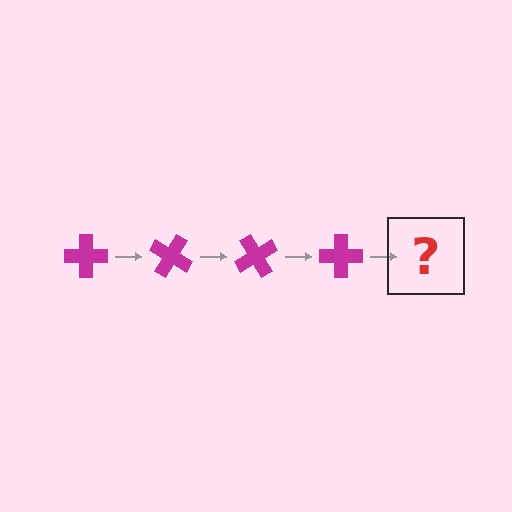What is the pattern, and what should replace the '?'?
The pattern is that the cross rotates 30 degrees each step. The '?' should be a magenta cross rotated 120 degrees.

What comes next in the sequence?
The next element should be a magenta cross rotated 120 degrees.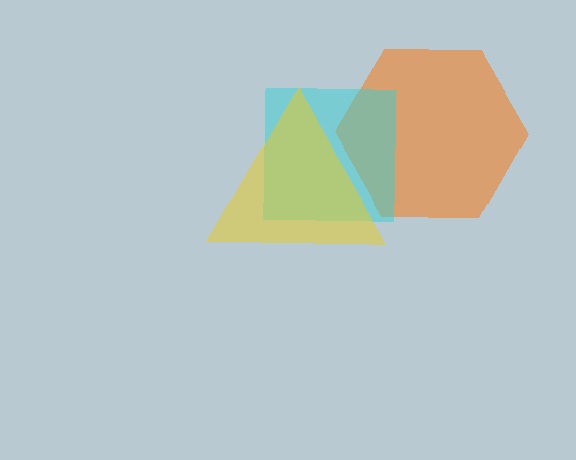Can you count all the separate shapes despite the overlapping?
Yes, there are 3 separate shapes.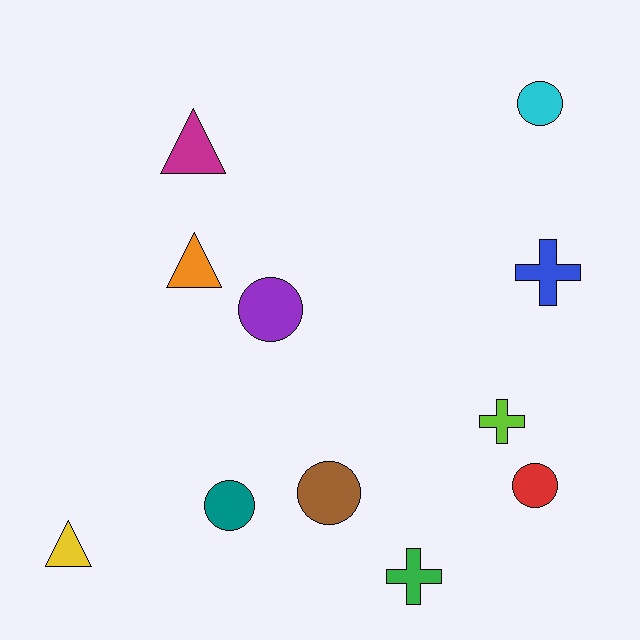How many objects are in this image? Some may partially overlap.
There are 11 objects.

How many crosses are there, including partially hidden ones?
There are 3 crosses.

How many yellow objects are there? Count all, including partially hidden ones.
There is 1 yellow object.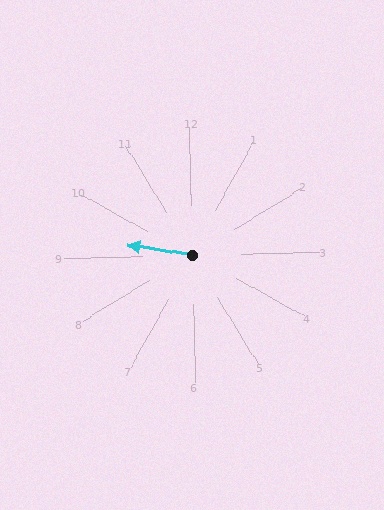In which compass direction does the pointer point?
West.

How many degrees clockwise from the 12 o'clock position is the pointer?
Approximately 280 degrees.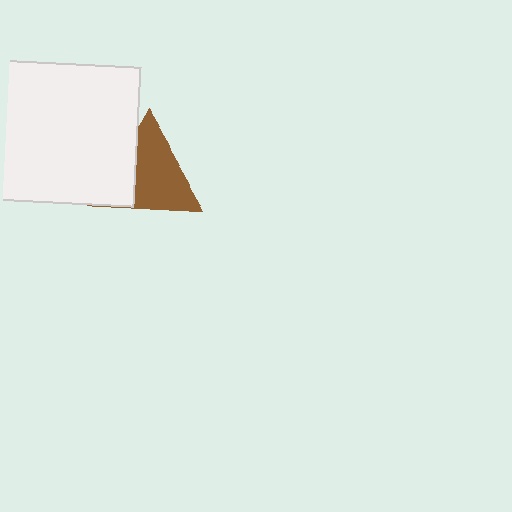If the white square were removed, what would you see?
You would see the complete brown triangle.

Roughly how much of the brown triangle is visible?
Most of it is visible (roughly 69%).